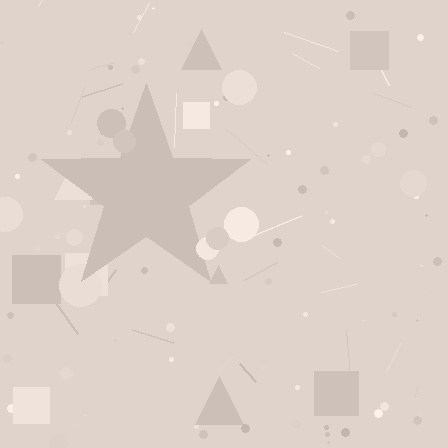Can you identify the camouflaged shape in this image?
The camouflaged shape is a star.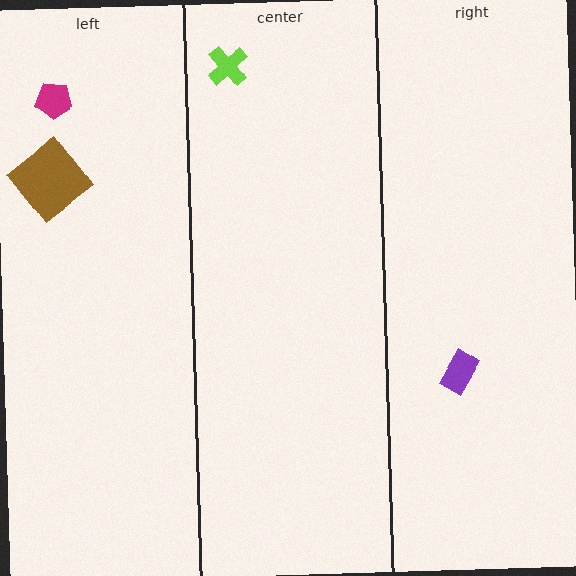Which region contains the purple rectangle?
The right region.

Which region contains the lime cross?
The center region.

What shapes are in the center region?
The lime cross.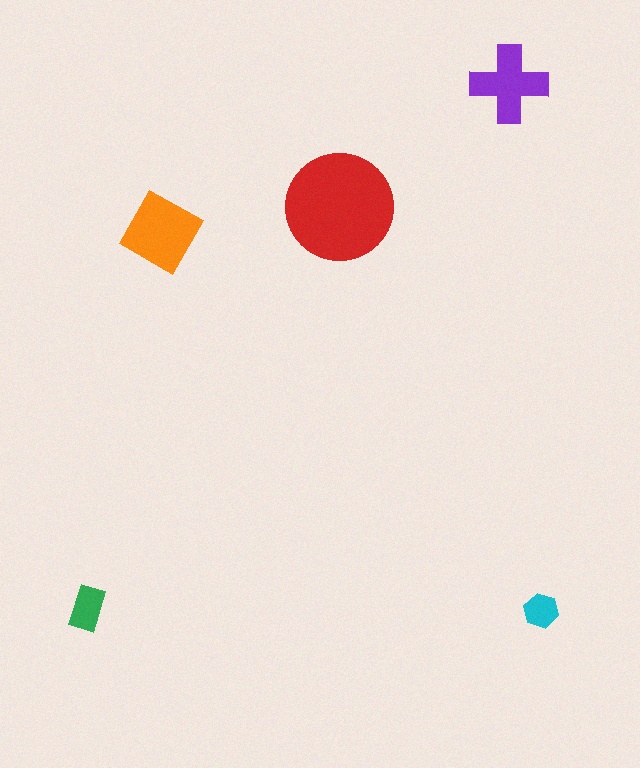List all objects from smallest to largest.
The cyan hexagon, the green rectangle, the purple cross, the orange diamond, the red circle.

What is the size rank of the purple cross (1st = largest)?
3rd.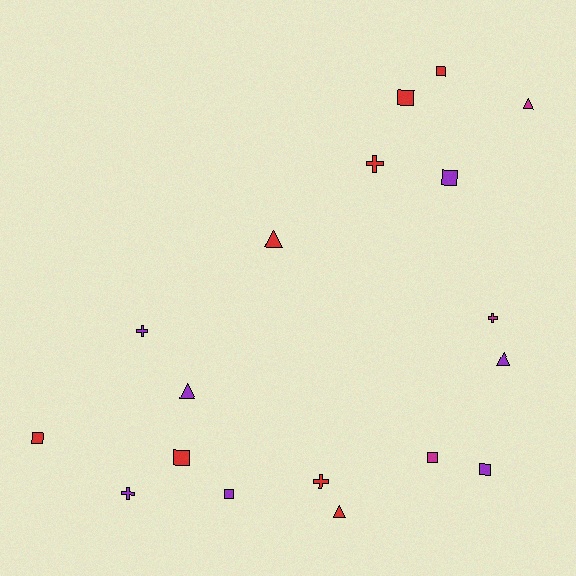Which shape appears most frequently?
Square, with 8 objects.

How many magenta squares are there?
There is 1 magenta square.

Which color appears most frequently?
Red, with 8 objects.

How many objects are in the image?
There are 18 objects.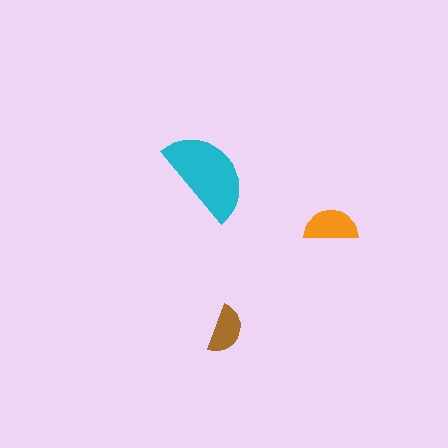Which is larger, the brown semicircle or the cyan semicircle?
The cyan one.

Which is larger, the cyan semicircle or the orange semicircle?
The cyan one.